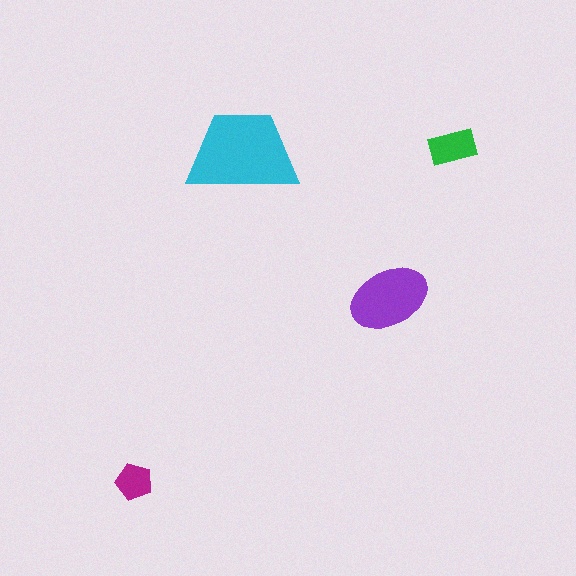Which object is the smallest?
The magenta pentagon.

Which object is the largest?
The cyan trapezoid.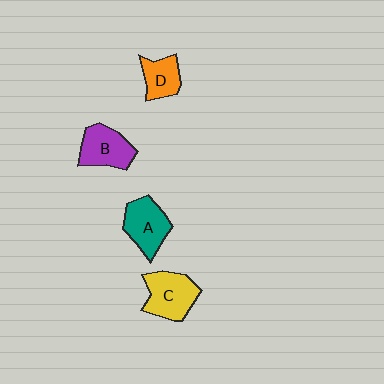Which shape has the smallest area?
Shape D (orange).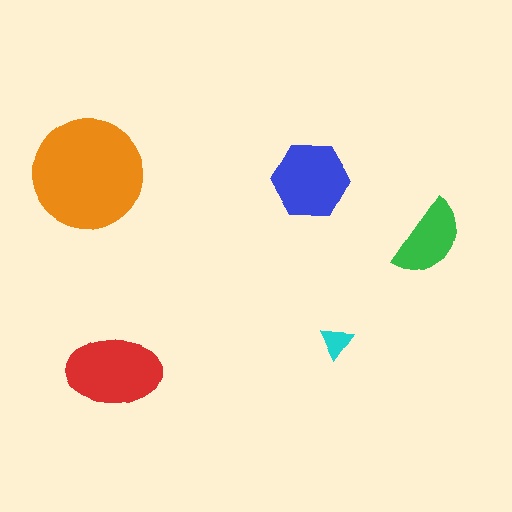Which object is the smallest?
The cyan triangle.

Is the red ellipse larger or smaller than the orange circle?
Smaller.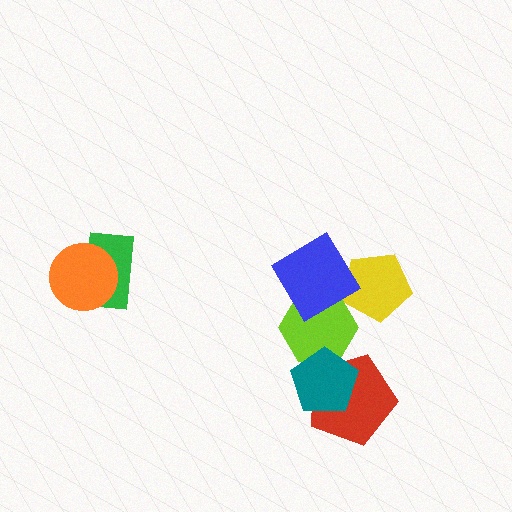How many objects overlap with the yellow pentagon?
1 object overlaps with the yellow pentagon.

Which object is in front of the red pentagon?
The teal pentagon is in front of the red pentagon.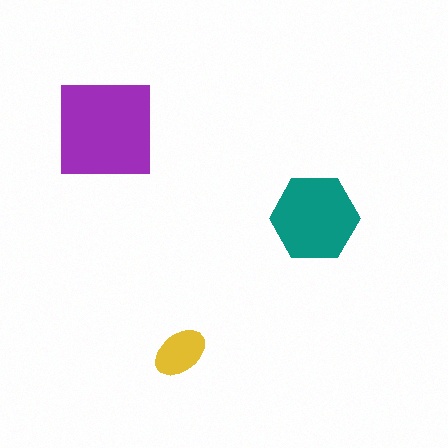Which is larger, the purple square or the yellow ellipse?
The purple square.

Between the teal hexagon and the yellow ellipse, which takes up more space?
The teal hexagon.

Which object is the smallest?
The yellow ellipse.